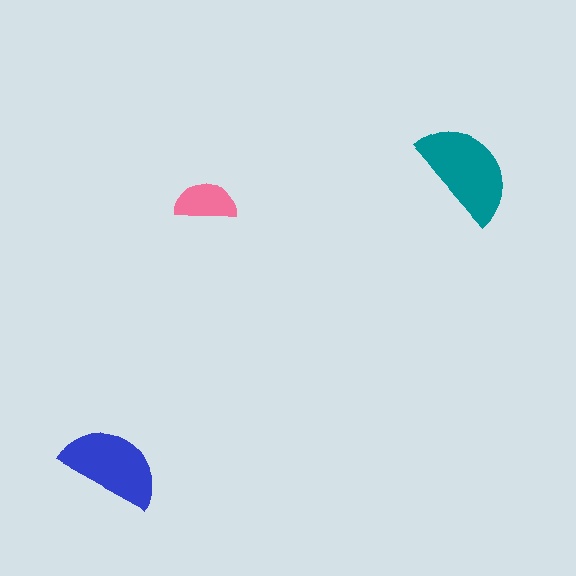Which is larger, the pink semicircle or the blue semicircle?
The blue one.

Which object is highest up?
The teal semicircle is topmost.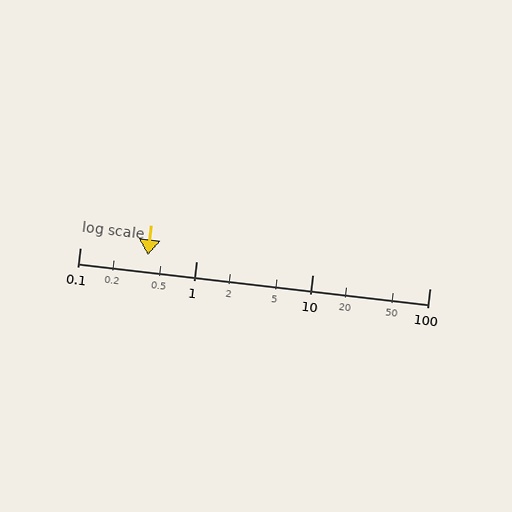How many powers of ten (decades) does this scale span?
The scale spans 3 decades, from 0.1 to 100.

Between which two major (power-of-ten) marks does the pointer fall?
The pointer is between 0.1 and 1.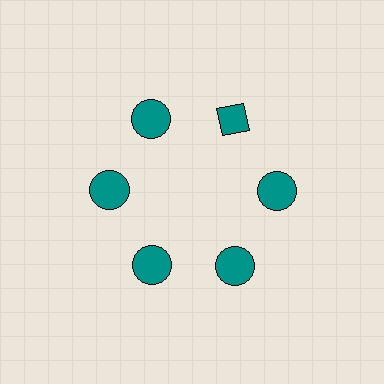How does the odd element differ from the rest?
It has a different shape: diamond instead of circle.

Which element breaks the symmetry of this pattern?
The teal diamond at roughly the 1 o'clock position breaks the symmetry. All other shapes are teal circles.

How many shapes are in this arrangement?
There are 6 shapes arranged in a ring pattern.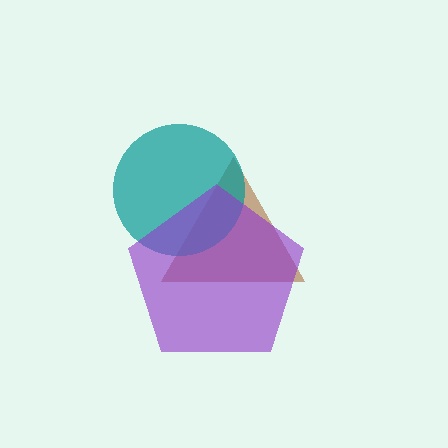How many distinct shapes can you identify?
There are 3 distinct shapes: a brown triangle, a teal circle, a purple pentagon.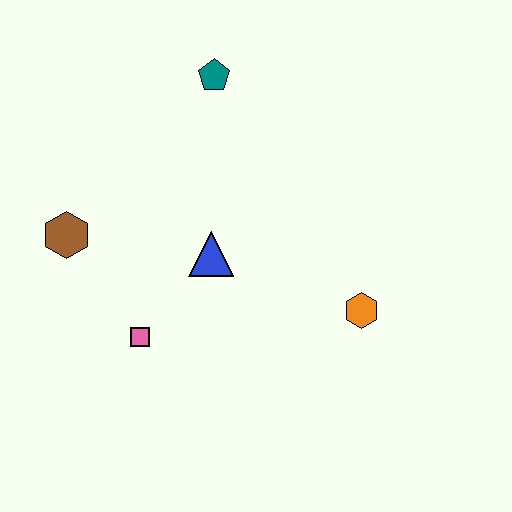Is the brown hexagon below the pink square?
No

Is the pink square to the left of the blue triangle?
Yes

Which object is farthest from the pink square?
The teal pentagon is farthest from the pink square.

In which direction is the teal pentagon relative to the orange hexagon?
The teal pentagon is above the orange hexagon.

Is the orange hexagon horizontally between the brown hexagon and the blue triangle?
No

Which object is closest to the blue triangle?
The pink square is closest to the blue triangle.